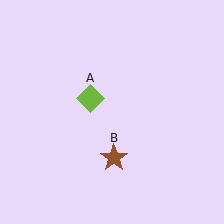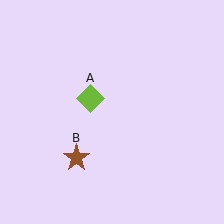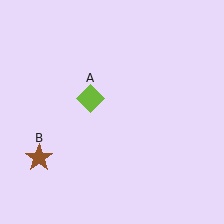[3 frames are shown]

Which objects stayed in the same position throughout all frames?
Lime diamond (object A) remained stationary.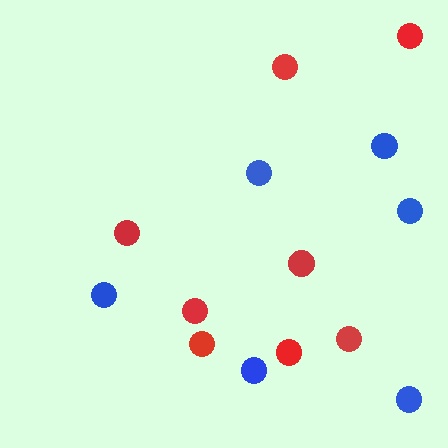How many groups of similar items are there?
There are 2 groups: one group of red circles (8) and one group of blue circles (6).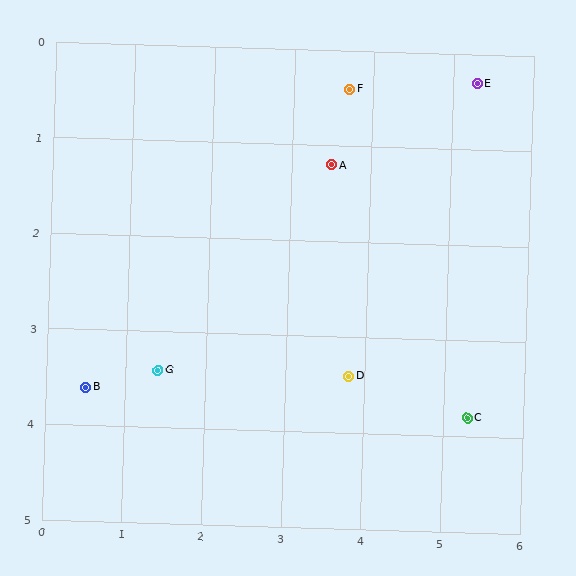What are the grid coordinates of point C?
Point C is at approximately (5.3, 3.8).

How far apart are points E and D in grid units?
Points E and D are about 3.4 grid units apart.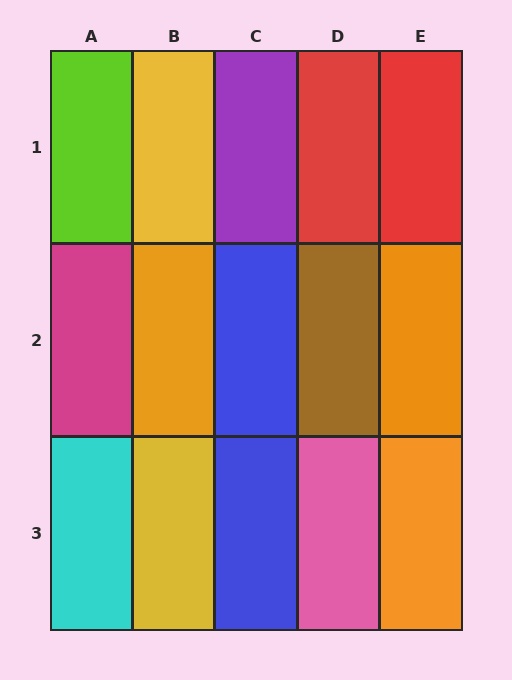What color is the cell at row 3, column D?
Pink.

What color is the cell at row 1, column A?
Lime.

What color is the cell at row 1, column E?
Red.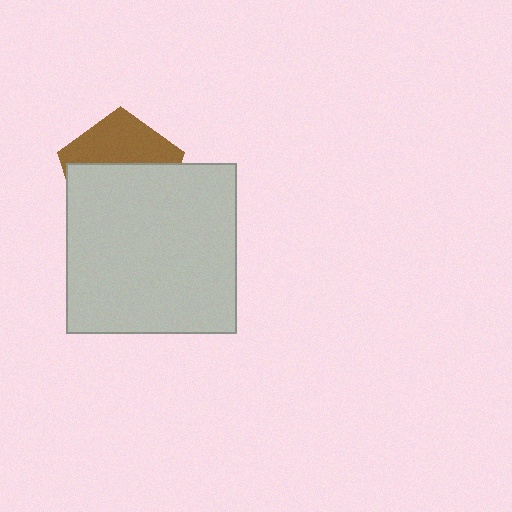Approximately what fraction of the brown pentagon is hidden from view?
Roughly 59% of the brown pentagon is hidden behind the light gray square.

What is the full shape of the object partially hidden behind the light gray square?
The partially hidden object is a brown pentagon.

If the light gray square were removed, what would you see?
You would see the complete brown pentagon.